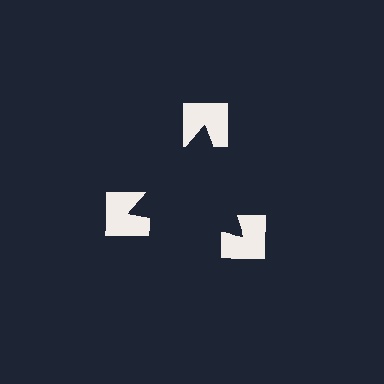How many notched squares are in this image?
There are 3 — one at each vertex of the illusory triangle.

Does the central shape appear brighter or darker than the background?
It typically appears slightly darker than the background, even though no actual brightness change is drawn.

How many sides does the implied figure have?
3 sides.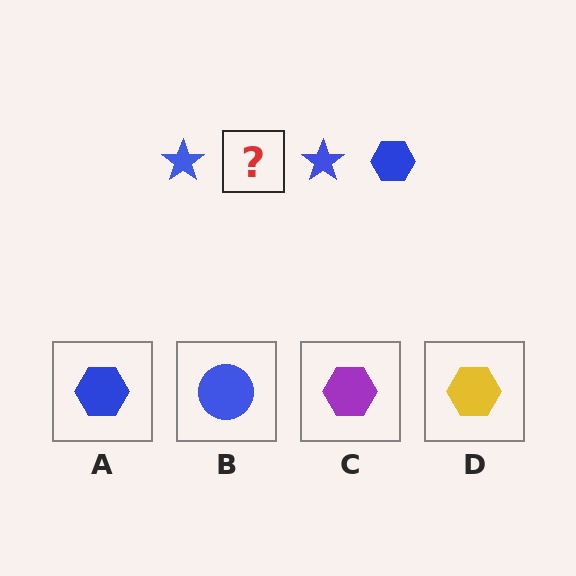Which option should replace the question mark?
Option A.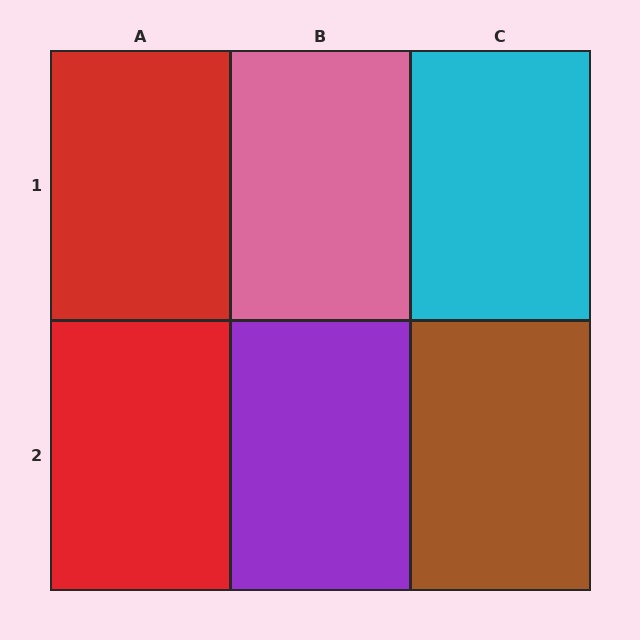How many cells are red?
2 cells are red.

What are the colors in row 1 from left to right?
Red, pink, cyan.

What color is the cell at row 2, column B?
Purple.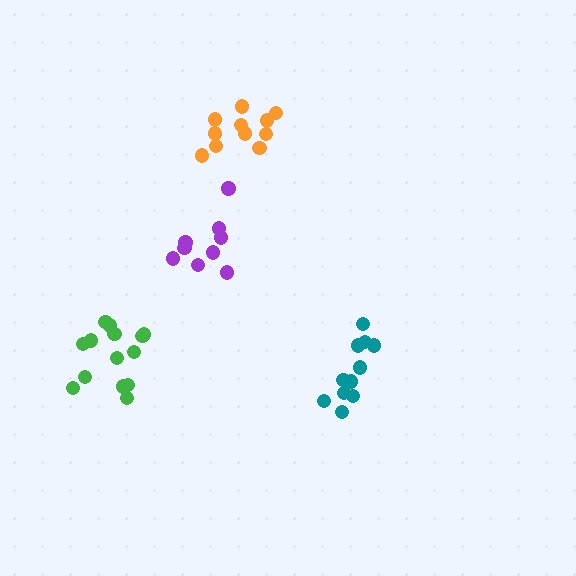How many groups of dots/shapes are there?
There are 4 groups.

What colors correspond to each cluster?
The clusters are colored: purple, green, orange, teal.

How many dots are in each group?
Group 1: 9 dots, Group 2: 14 dots, Group 3: 11 dots, Group 4: 11 dots (45 total).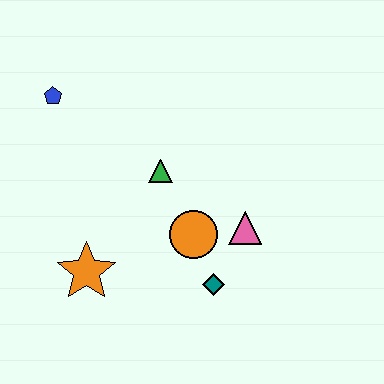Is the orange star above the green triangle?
No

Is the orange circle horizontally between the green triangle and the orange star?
No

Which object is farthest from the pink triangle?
The blue pentagon is farthest from the pink triangle.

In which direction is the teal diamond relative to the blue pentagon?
The teal diamond is below the blue pentagon.